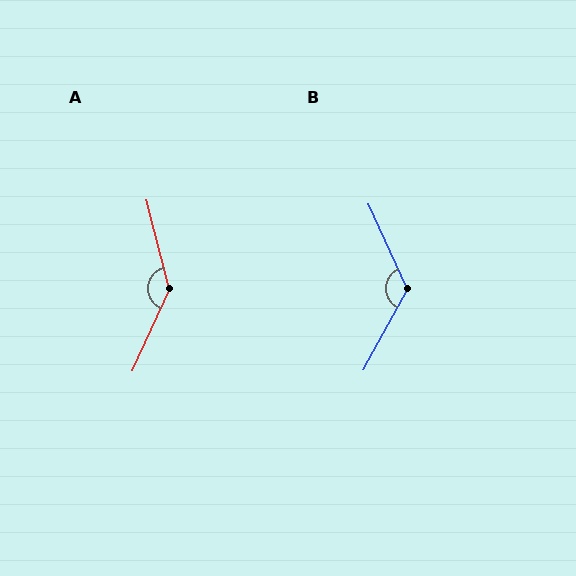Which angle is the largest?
A, at approximately 141 degrees.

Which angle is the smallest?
B, at approximately 127 degrees.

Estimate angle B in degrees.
Approximately 127 degrees.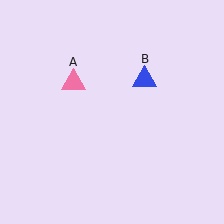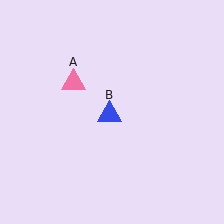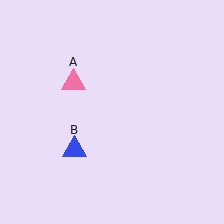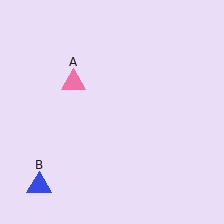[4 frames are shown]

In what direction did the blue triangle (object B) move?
The blue triangle (object B) moved down and to the left.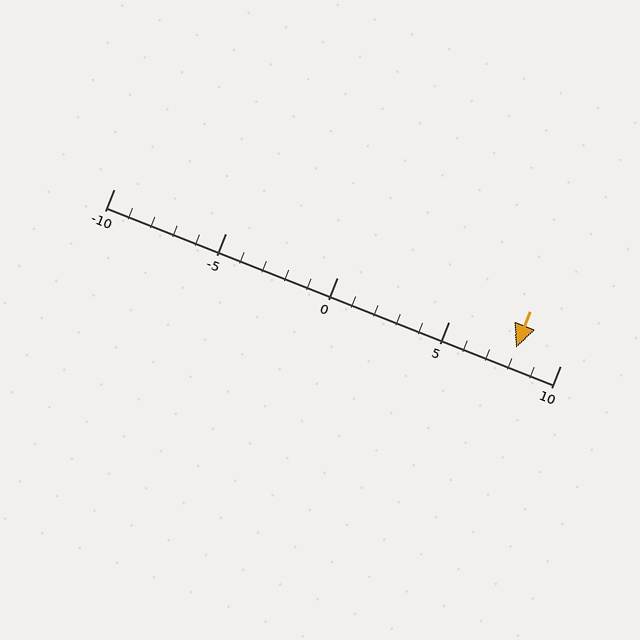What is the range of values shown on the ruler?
The ruler shows values from -10 to 10.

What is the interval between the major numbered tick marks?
The major tick marks are spaced 5 units apart.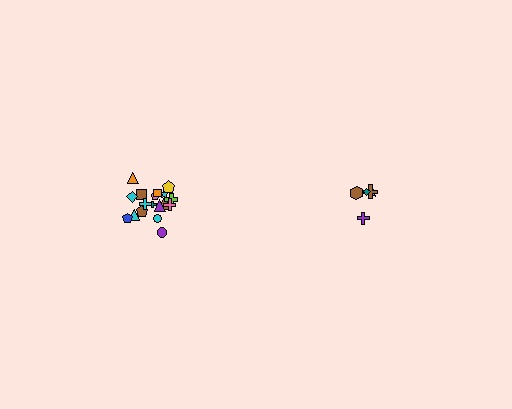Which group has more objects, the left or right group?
The left group.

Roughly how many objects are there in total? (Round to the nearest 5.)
Roughly 25 objects in total.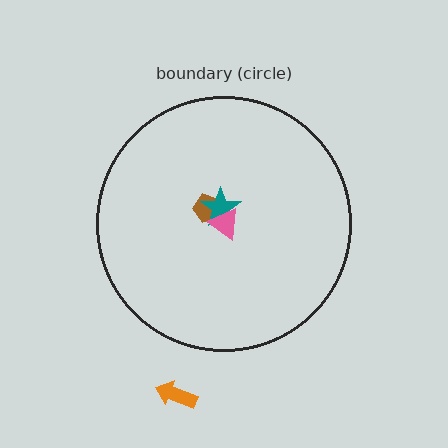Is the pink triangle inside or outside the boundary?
Inside.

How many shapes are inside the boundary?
3 inside, 1 outside.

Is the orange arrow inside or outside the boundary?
Outside.